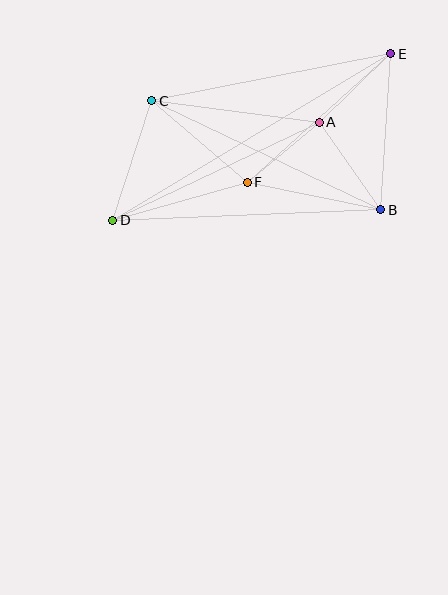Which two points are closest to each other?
Points A and F are closest to each other.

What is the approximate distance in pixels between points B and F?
The distance between B and F is approximately 137 pixels.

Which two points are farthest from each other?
Points D and E are farthest from each other.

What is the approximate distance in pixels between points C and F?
The distance between C and F is approximately 125 pixels.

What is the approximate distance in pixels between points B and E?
The distance between B and E is approximately 156 pixels.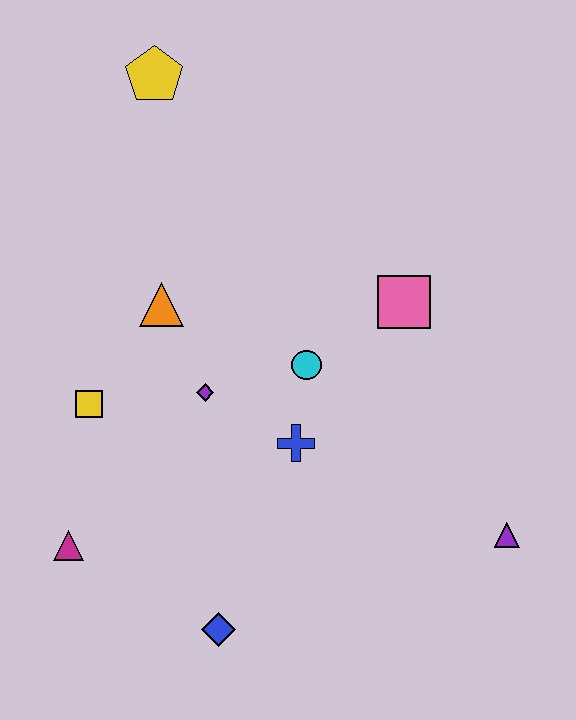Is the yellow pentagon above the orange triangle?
Yes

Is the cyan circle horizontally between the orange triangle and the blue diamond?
No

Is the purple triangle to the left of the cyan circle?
No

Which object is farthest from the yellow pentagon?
The purple triangle is farthest from the yellow pentagon.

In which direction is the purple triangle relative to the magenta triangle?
The purple triangle is to the right of the magenta triangle.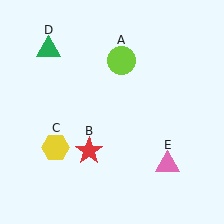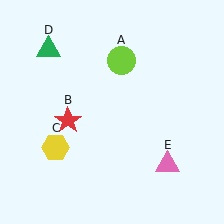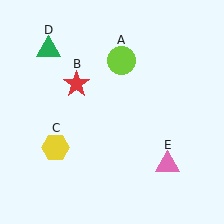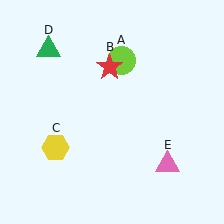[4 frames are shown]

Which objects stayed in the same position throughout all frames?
Lime circle (object A) and yellow hexagon (object C) and green triangle (object D) and pink triangle (object E) remained stationary.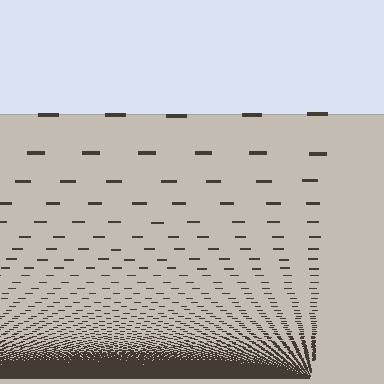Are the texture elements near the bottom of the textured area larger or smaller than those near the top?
Smaller. The gradient is inverted — elements near the bottom are smaller and denser.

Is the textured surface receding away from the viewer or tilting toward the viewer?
The surface appears to tilt toward the viewer. Texture elements get larger and sparser toward the top.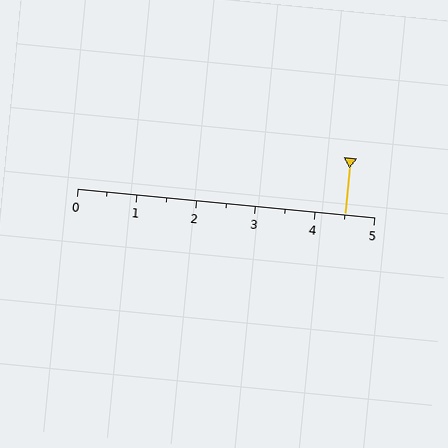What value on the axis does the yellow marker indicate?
The marker indicates approximately 4.5.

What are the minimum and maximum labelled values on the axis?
The axis runs from 0 to 5.